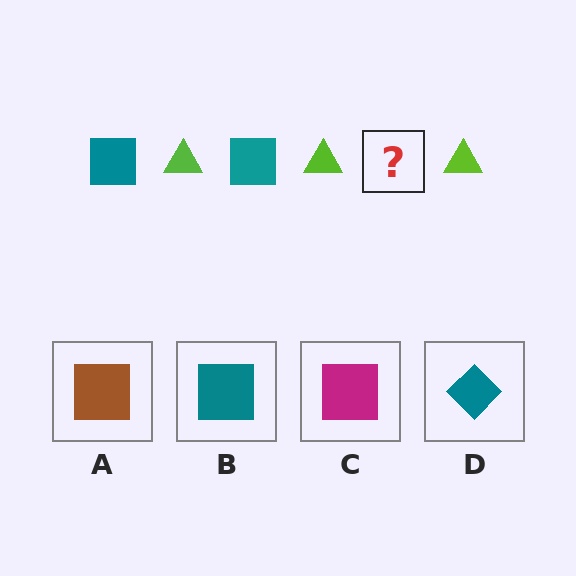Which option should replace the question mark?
Option B.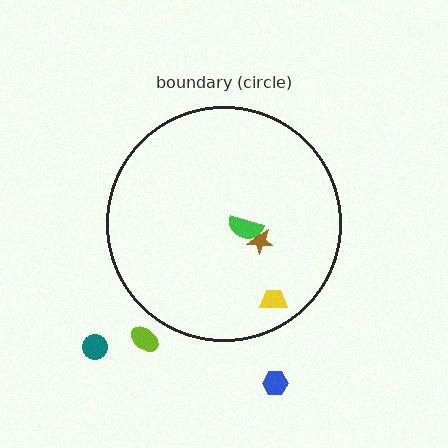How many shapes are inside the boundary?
3 inside, 3 outside.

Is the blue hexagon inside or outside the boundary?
Outside.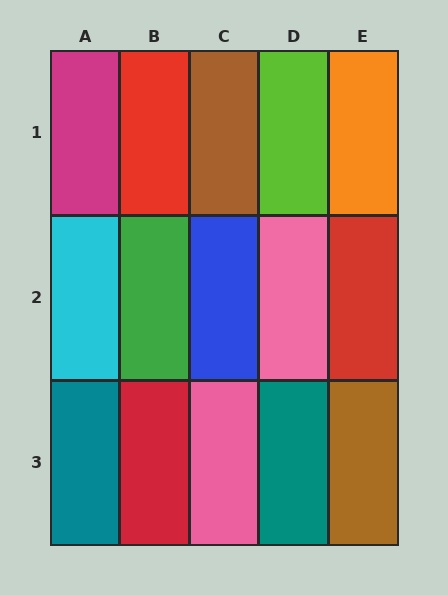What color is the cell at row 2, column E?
Red.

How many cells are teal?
2 cells are teal.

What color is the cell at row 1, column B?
Red.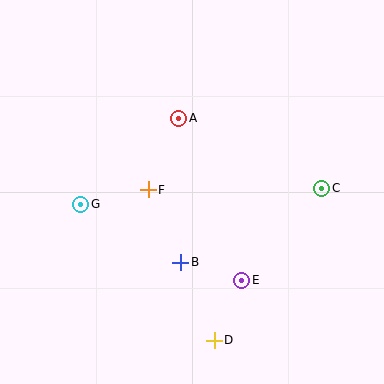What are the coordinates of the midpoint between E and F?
The midpoint between E and F is at (195, 235).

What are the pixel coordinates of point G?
Point G is at (81, 204).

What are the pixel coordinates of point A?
Point A is at (179, 118).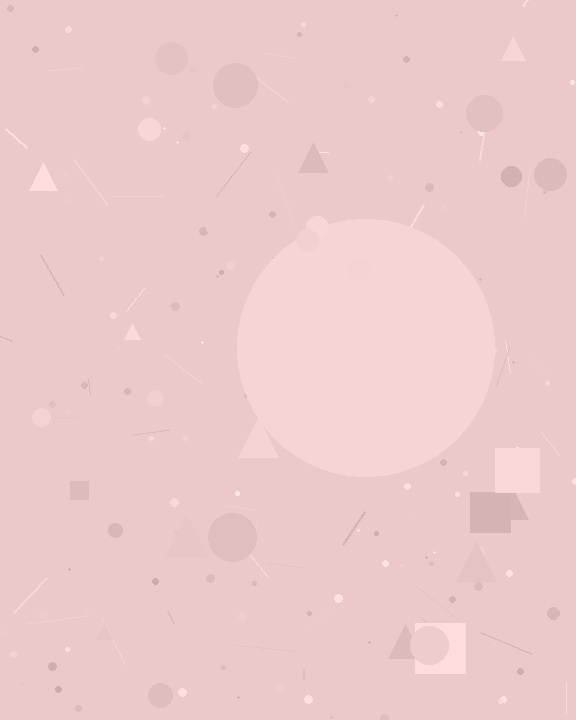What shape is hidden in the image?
A circle is hidden in the image.